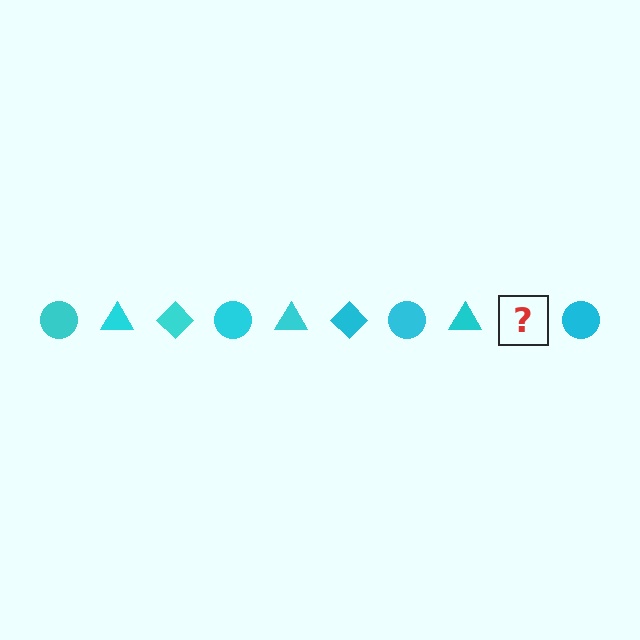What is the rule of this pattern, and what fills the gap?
The rule is that the pattern cycles through circle, triangle, diamond shapes in cyan. The gap should be filled with a cyan diamond.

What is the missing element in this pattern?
The missing element is a cyan diamond.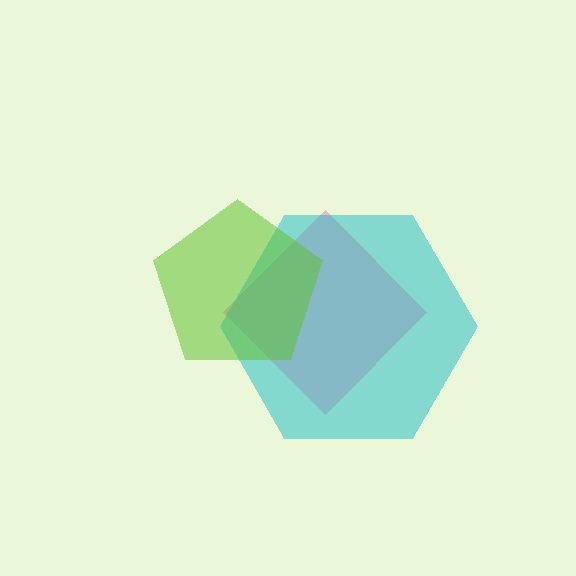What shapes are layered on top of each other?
The layered shapes are: a pink diamond, a cyan hexagon, a lime pentagon.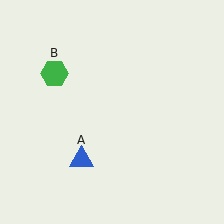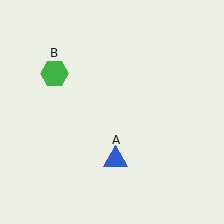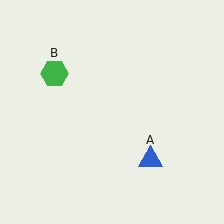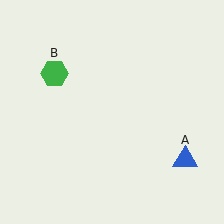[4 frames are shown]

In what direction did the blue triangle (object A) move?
The blue triangle (object A) moved right.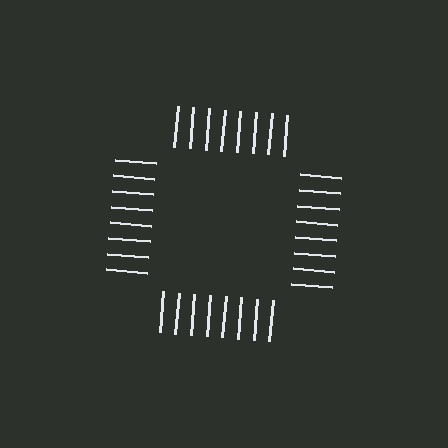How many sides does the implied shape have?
4 sides — the line-ends trace a square.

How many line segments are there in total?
32 — 8 along each of the 4 edges.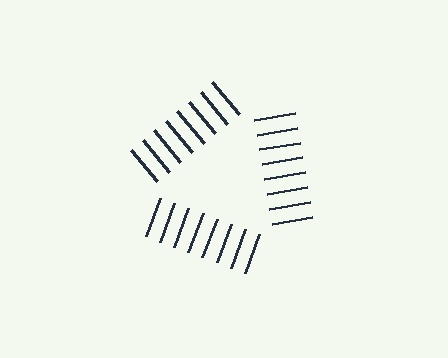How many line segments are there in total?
24 — 8 along each of the 3 edges.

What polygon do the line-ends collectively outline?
An illusory triangle — the line segments terminate on its edges but no continuous stroke is drawn.